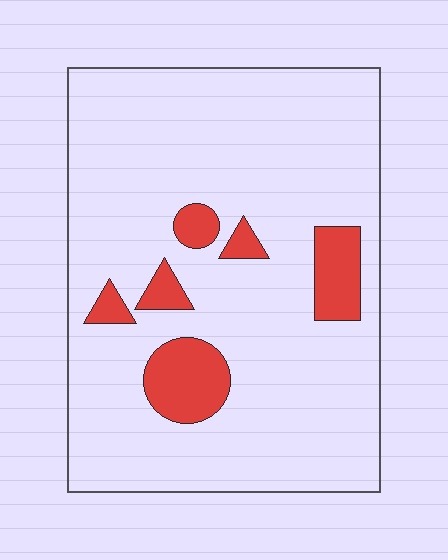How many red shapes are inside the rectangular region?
6.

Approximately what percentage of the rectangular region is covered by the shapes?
Approximately 10%.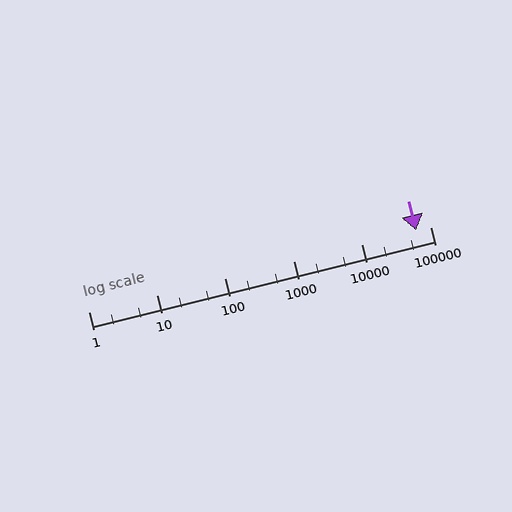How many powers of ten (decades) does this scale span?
The scale spans 5 decades, from 1 to 100000.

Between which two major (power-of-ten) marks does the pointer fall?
The pointer is between 10000 and 100000.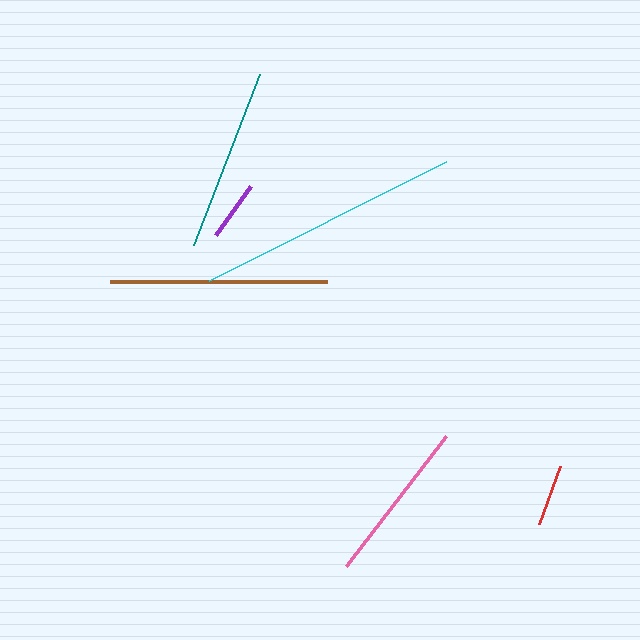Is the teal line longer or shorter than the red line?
The teal line is longer than the red line.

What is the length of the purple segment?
The purple segment is approximately 61 pixels long.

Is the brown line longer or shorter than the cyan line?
The cyan line is longer than the brown line.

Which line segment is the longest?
The cyan line is the longest at approximately 266 pixels.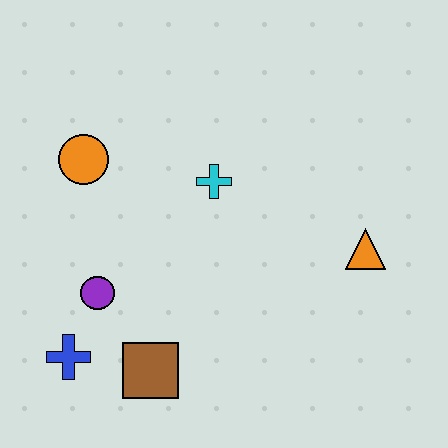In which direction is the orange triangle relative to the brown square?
The orange triangle is to the right of the brown square.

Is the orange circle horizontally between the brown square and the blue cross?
Yes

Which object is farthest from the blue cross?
The orange triangle is farthest from the blue cross.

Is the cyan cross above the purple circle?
Yes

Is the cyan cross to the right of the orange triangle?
No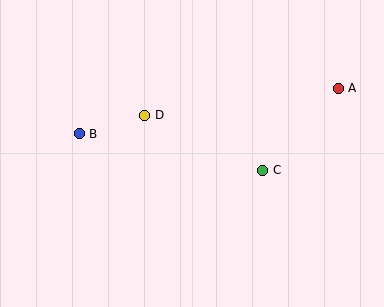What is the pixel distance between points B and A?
The distance between B and A is 263 pixels.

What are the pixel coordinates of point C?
Point C is at (263, 170).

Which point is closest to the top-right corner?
Point A is closest to the top-right corner.